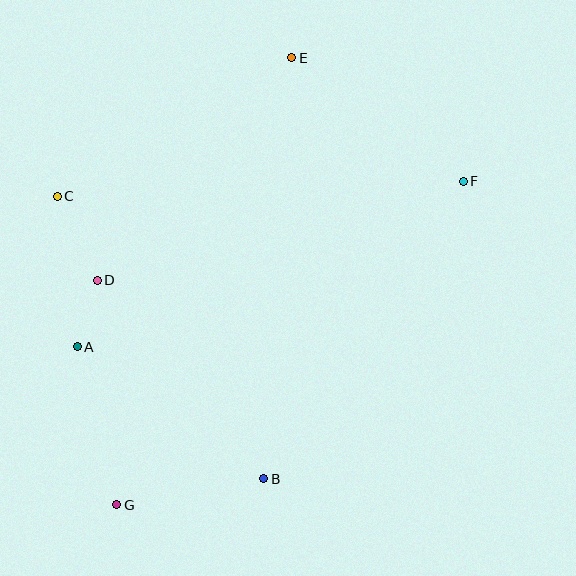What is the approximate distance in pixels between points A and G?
The distance between A and G is approximately 163 pixels.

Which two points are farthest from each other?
Points E and G are farthest from each other.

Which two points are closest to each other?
Points A and D are closest to each other.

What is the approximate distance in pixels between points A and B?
The distance between A and B is approximately 229 pixels.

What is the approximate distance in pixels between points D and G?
The distance between D and G is approximately 226 pixels.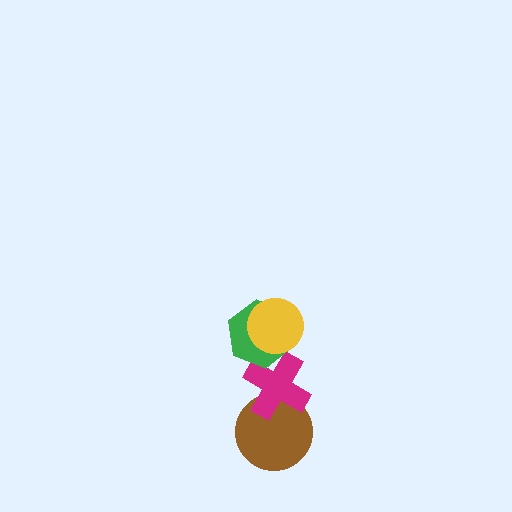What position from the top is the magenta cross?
The magenta cross is 3rd from the top.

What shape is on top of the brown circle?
The magenta cross is on top of the brown circle.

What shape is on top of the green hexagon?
The yellow circle is on top of the green hexagon.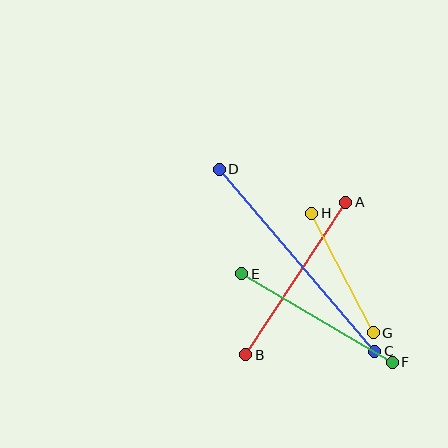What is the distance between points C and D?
The distance is approximately 240 pixels.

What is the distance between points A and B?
The distance is approximately 182 pixels.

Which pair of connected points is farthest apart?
Points C and D are farthest apart.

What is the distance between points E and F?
The distance is approximately 175 pixels.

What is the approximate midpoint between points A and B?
The midpoint is at approximately (296, 279) pixels.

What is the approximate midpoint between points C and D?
The midpoint is at approximately (297, 260) pixels.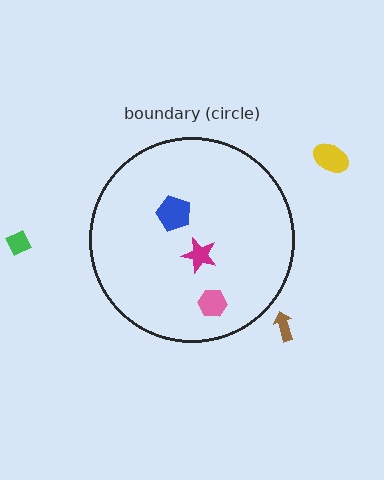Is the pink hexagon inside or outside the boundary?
Inside.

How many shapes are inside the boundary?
3 inside, 3 outside.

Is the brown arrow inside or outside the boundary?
Outside.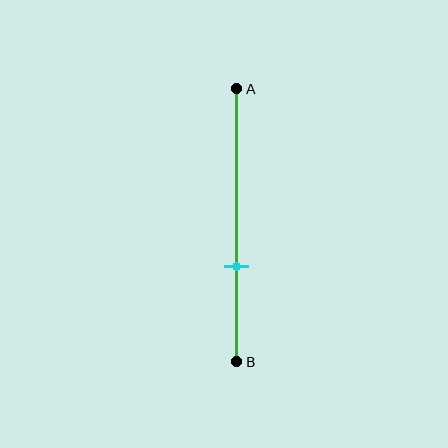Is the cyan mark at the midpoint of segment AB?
No, the mark is at about 65% from A, not at the 50% midpoint.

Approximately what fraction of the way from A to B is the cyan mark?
The cyan mark is approximately 65% of the way from A to B.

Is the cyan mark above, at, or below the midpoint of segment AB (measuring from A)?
The cyan mark is below the midpoint of segment AB.